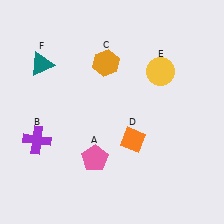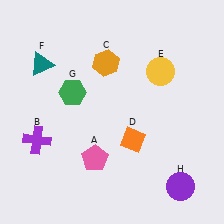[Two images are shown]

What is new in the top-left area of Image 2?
A green hexagon (G) was added in the top-left area of Image 2.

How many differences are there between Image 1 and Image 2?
There are 2 differences between the two images.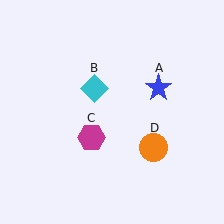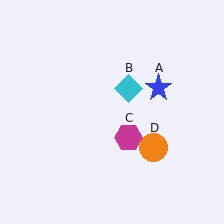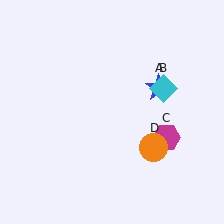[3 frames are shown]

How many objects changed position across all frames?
2 objects changed position: cyan diamond (object B), magenta hexagon (object C).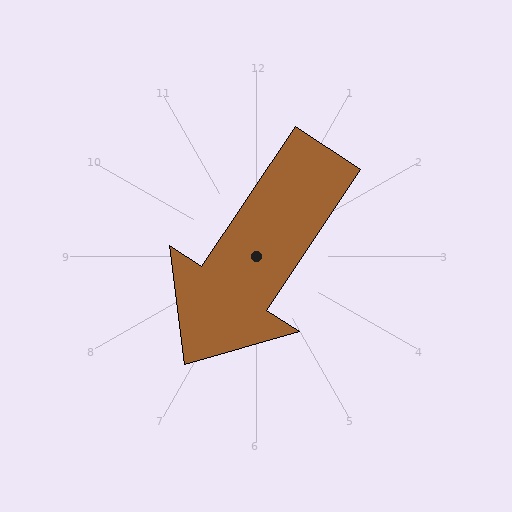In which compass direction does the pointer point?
Southwest.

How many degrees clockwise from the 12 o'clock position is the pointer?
Approximately 214 degrees.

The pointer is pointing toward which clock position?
Roughly 7 o'clock.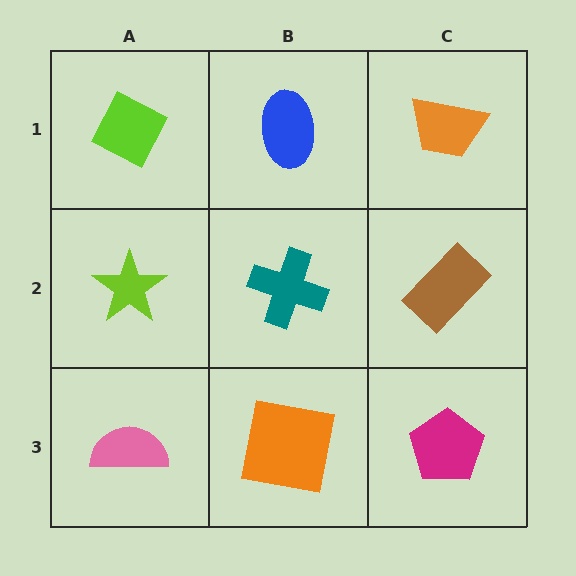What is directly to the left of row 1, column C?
A blue ellipse.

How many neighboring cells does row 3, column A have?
2.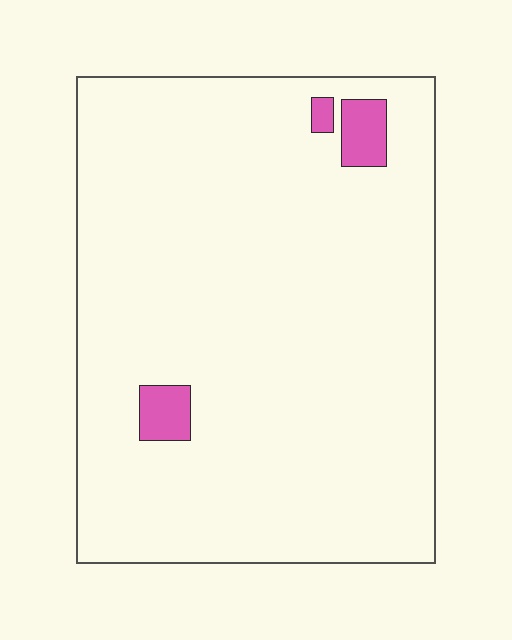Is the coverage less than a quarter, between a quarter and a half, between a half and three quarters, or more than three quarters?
Less than a quarter.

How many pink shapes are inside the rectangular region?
3.